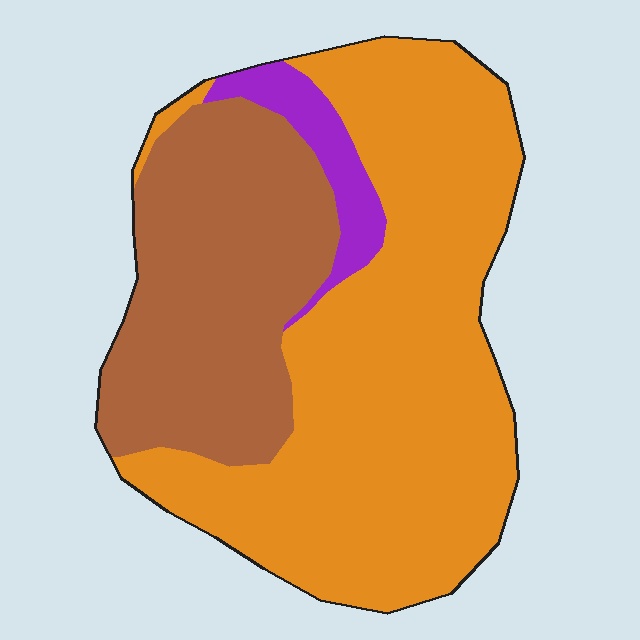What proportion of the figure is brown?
Brown takes up about one third (1/3) of the figure.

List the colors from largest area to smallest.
From largest to smallest: orange, brown, purple.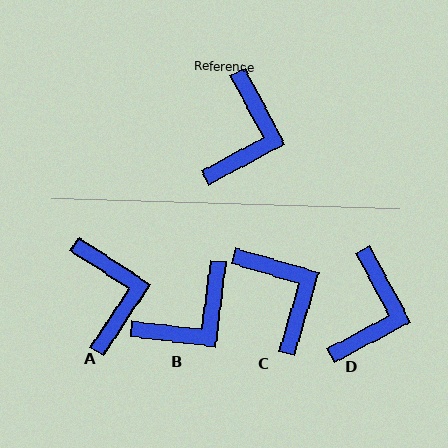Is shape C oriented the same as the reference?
No, it is off by about 46 degrees.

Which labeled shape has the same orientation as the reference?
D.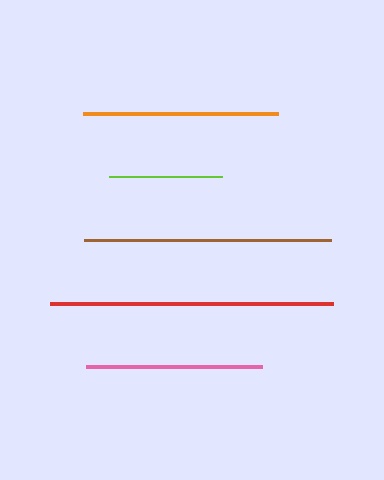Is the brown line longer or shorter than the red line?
The red line is longer than the brown line.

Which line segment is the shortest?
The lime line is the shortest at approximately 113 pixels.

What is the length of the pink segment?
The pink segment is approximately 176 pixels long.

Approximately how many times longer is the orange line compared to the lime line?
The orange line is approximately 1.7 times the length of the lime line.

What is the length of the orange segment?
The orange segment is approximately 195 pixels long.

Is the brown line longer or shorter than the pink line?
The brown line is longer than the pink line.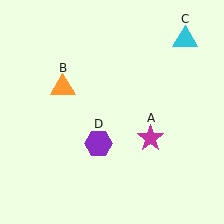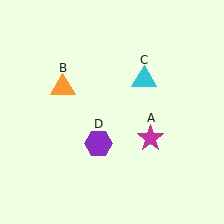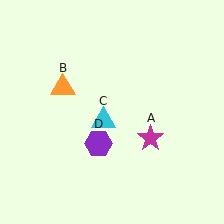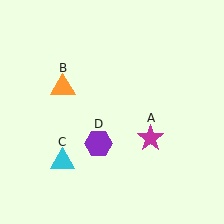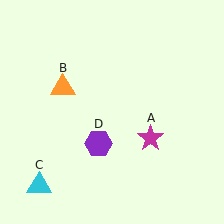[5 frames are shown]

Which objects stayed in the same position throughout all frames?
Magenta star (object A) and orange triangle (object B) and purple hexagon (object D) remained stationary.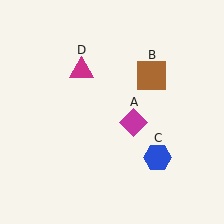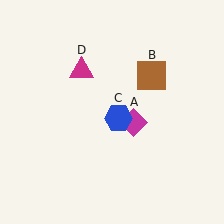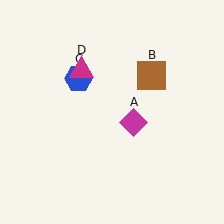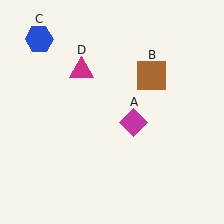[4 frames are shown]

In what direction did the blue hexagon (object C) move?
The blue hexagon (object C) moved up and to the left.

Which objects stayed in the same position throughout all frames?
Magenta diamond (object A) and brown square (object B) and magenta triangle (object D) remained stationary.